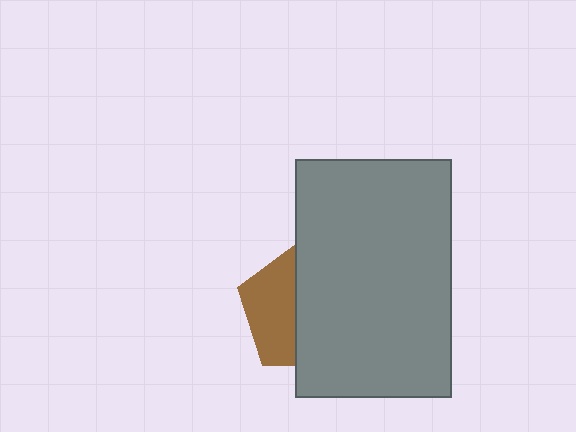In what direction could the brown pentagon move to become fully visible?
The brown pentagon could move left. That would shift it out from behind the gray rectangle entirely.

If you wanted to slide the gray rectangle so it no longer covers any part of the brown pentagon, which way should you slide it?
Slide it right — that is the most direct way to separate the two shapes.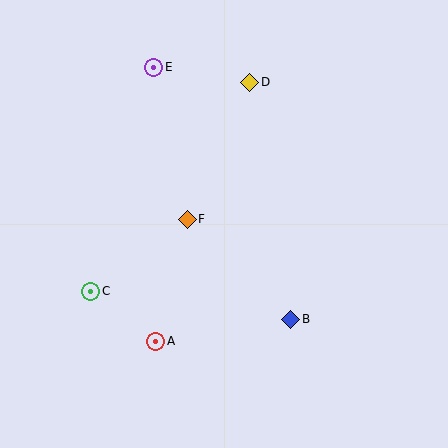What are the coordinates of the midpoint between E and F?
The midpoint between E and F is at (171, 143).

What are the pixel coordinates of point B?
Point B is at (291, 319).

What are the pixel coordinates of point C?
Point C is at (91, 291).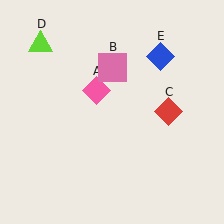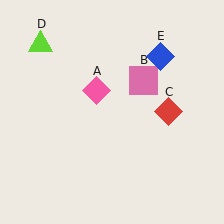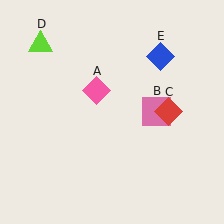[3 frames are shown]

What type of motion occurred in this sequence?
The pink square (object B) rotated clockwise around the center of the scene.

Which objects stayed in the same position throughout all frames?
Pink diamond (object A) and red diamond (object C) and lime triangle (object D) and blue diamond (object E) remained stationary.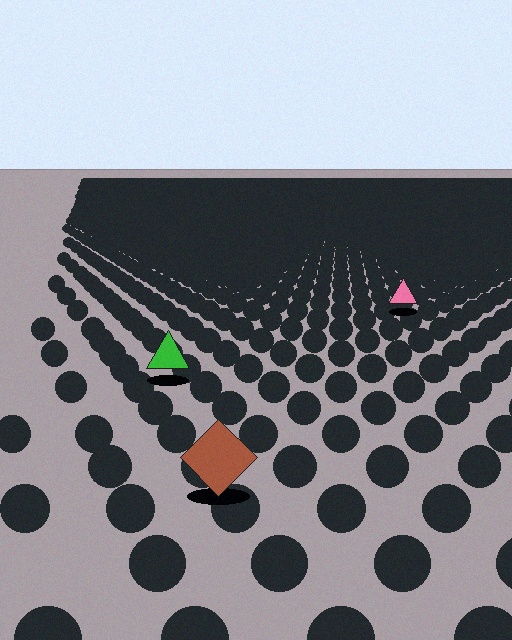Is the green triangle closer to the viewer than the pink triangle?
Yes. The green triangle is closer — you can tell from the texture gradient: the ground texture is coarser near it.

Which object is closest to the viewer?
The brown diamond is closest. The texture marks near it are larger and more spread out.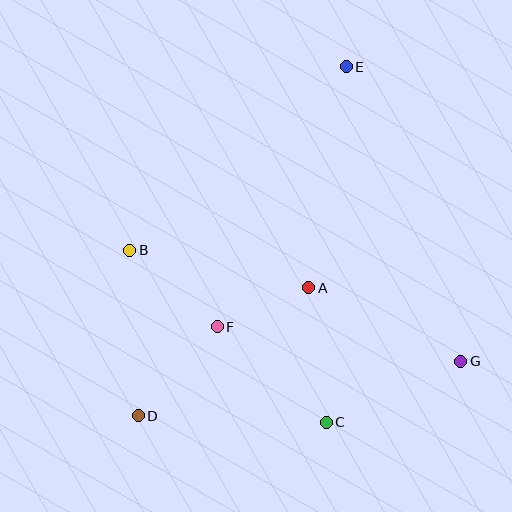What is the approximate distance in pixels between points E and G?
The distance between E and G is approximately 316 pixels.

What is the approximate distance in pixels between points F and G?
The distance between F and G is approximately 246 pixels.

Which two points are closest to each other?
Points A and F are closest to each other.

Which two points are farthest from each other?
Points D and E are farthest from each other.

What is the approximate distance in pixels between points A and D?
The distance between A and D is approximately 213 pixels.